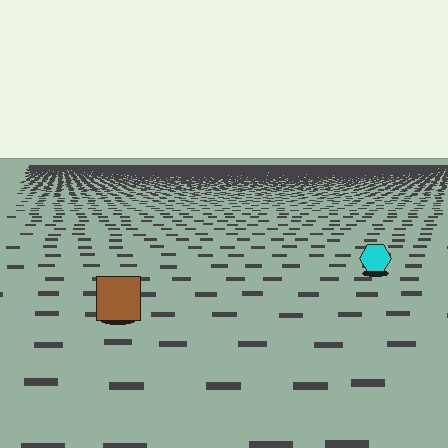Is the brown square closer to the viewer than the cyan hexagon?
Yes. The brown square is closer — you can tell from the texture gradient: the ground texture is coarser near it.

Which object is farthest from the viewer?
The cyan hexagon is farthest from the viewer. It appears smaller and the ground texture around it is denser.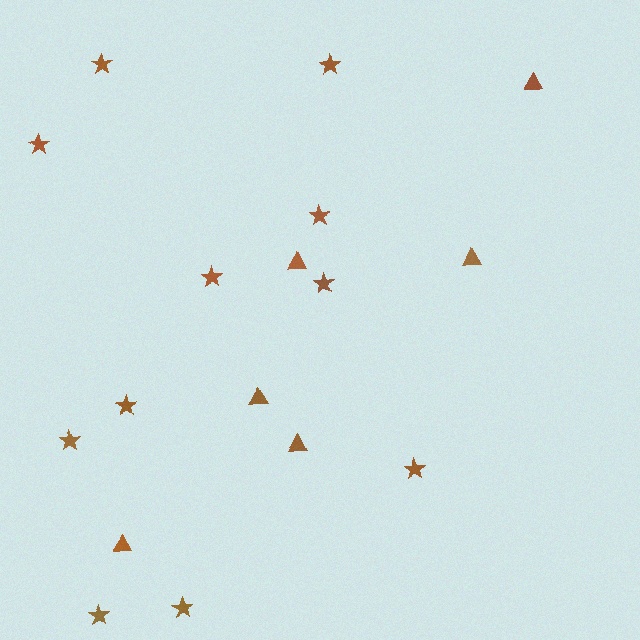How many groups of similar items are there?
There are 2 groups: one group of triangles (6) and one group of stars (11).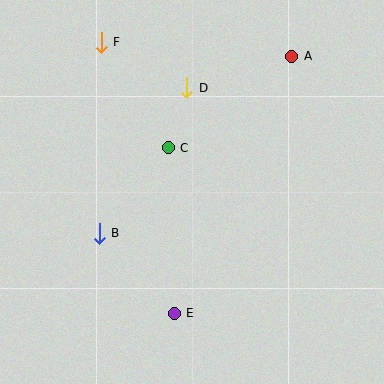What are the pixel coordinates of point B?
Point B is at (99, 233).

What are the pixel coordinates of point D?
Point D is at (187, 88).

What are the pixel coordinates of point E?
Point E is at (174, 313).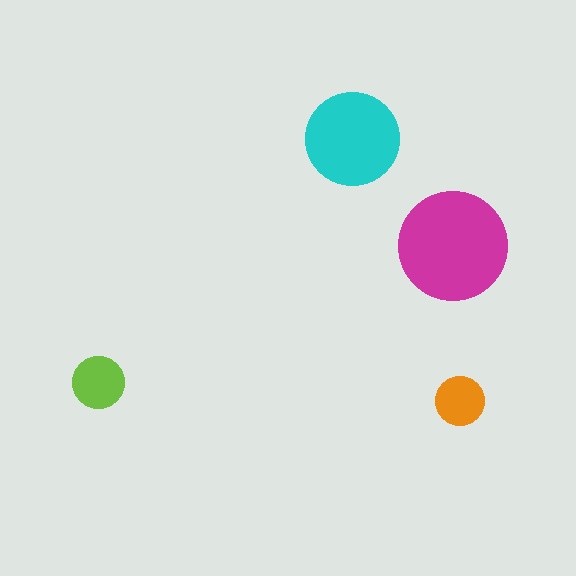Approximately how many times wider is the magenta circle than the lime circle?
About 2 times wider.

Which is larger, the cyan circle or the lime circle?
The cyan one.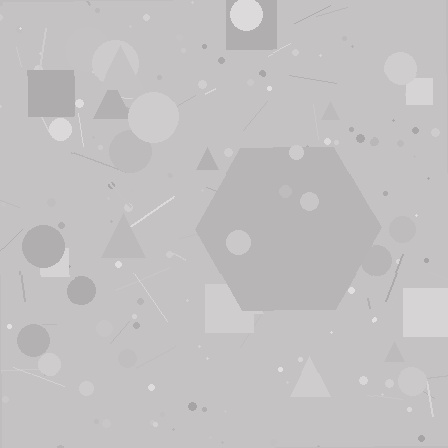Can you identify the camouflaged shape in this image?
The camouflaged shape is a hexagon.